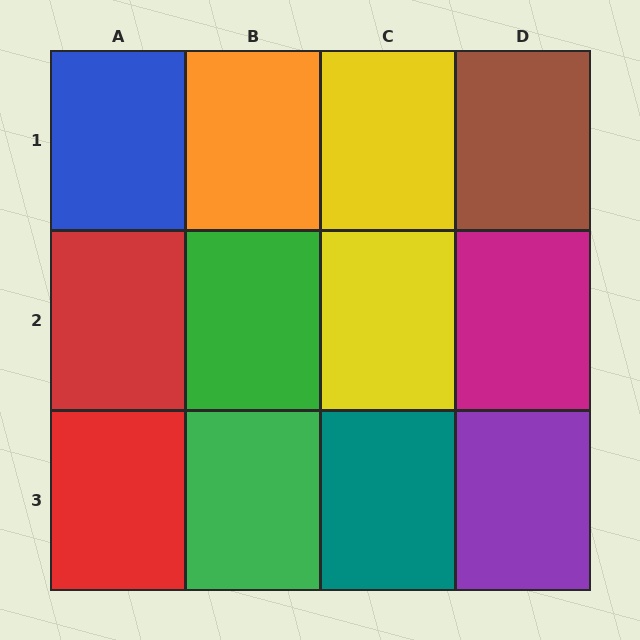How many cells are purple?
1 cell is purple.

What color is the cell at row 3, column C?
Teal.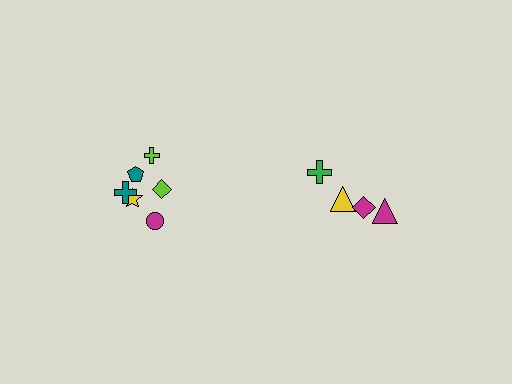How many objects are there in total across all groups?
There are 10 objects.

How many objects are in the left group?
There are 6 objects.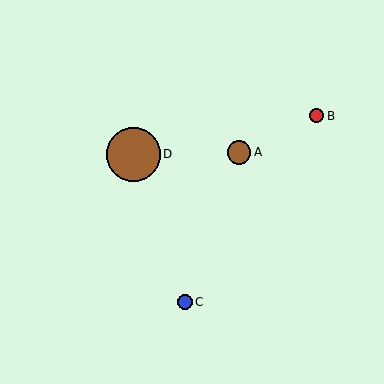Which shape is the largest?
The brown circle (labeled D) is the largest.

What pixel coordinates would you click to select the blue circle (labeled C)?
Click at (185, 302) to select the blue circle C.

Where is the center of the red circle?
The center of the red circle is at (316, 116).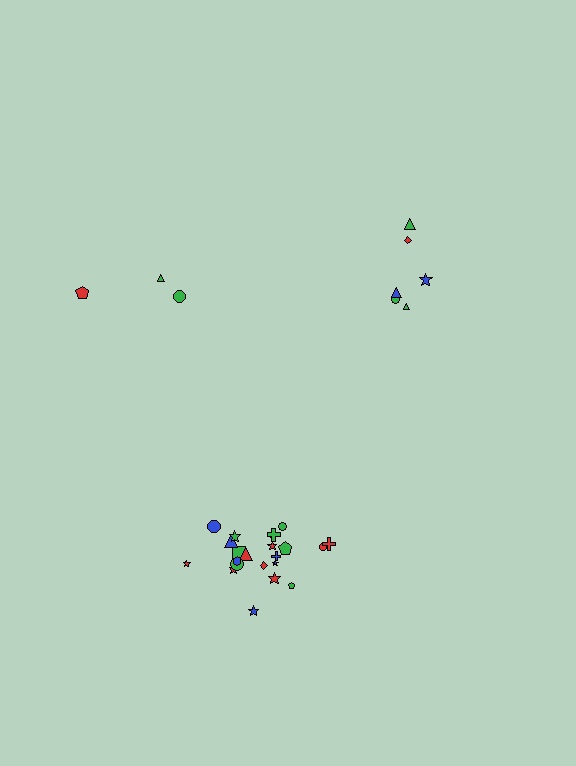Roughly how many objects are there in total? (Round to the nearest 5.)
Roughly 30 objects in total.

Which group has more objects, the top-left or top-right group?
The top-right group.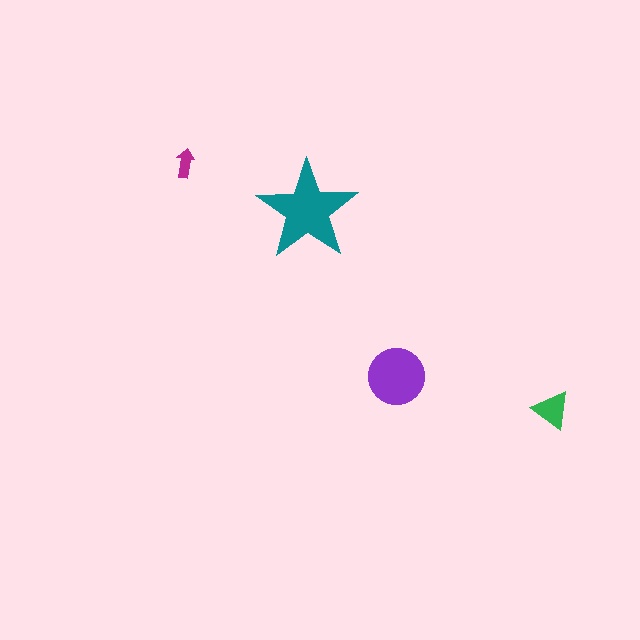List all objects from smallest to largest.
The magenta arrow, the green triangle, the purple circle, the teal star.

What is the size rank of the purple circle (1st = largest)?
2nd.